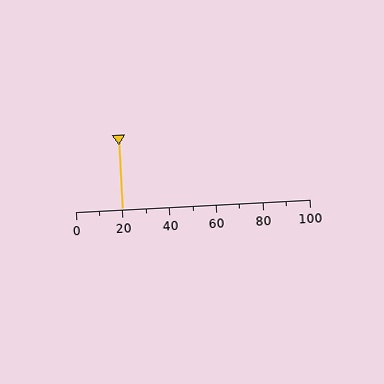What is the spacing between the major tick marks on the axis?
The major ticks are spaced 20 apart.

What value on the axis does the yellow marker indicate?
The marker indicates approximately 20.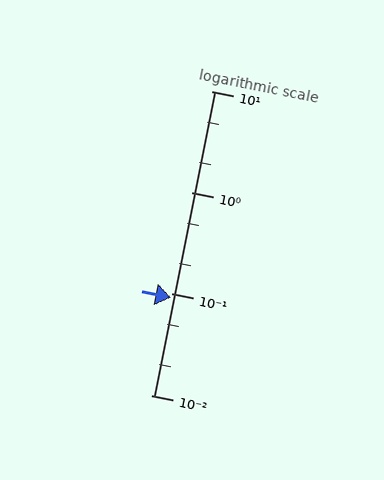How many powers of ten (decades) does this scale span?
The scale spans 3 decades, from 0.01 to 10.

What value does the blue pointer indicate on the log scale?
The pointer indicates approximately 0.091.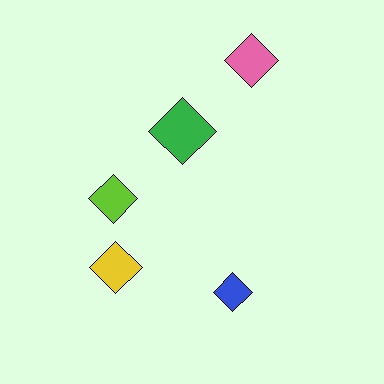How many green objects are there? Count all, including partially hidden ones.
There is 1 green object.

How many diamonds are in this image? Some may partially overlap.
There are 5 diamonds.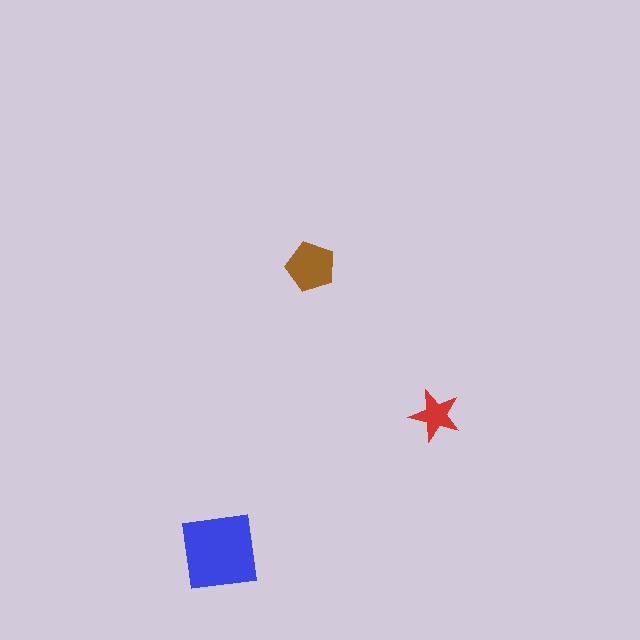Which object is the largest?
The blue square.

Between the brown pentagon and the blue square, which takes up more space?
The blue square.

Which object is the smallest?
The red star.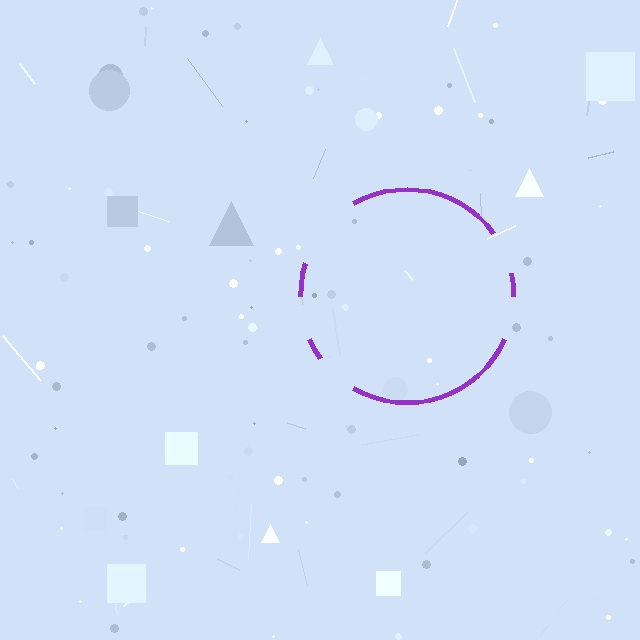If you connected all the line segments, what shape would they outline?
They would outline a circle.